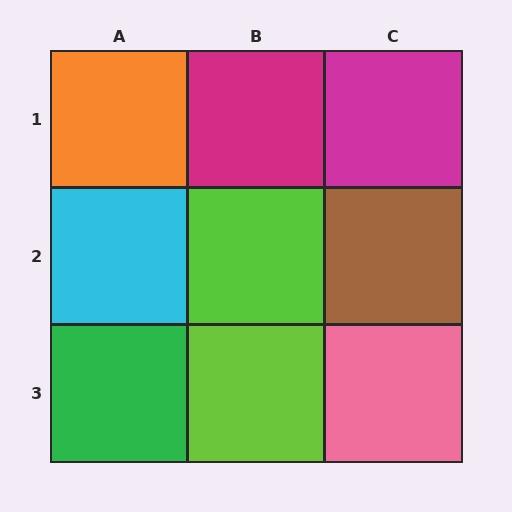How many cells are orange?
1 cell is orange.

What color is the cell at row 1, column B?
Magenta.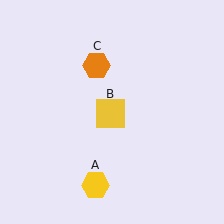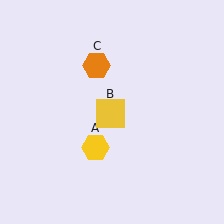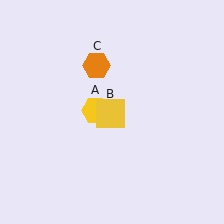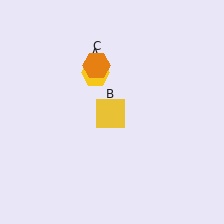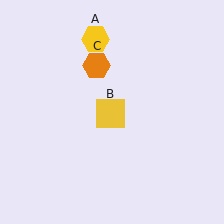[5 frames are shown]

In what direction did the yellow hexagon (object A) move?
The yellow hexagon (object A) moved up.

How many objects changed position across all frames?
1 object changed position: yellow hexagon (object A).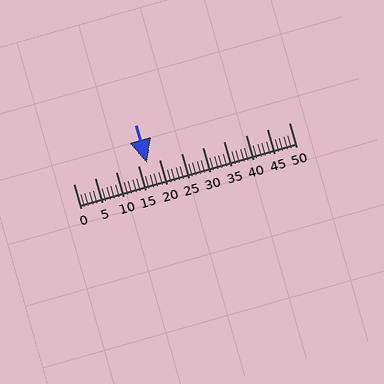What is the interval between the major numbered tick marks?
The major tick marks are spaced 5 units apart.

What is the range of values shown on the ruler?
The ruler shows values from 0 to 50.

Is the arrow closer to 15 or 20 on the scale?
The arrow is closer to 15.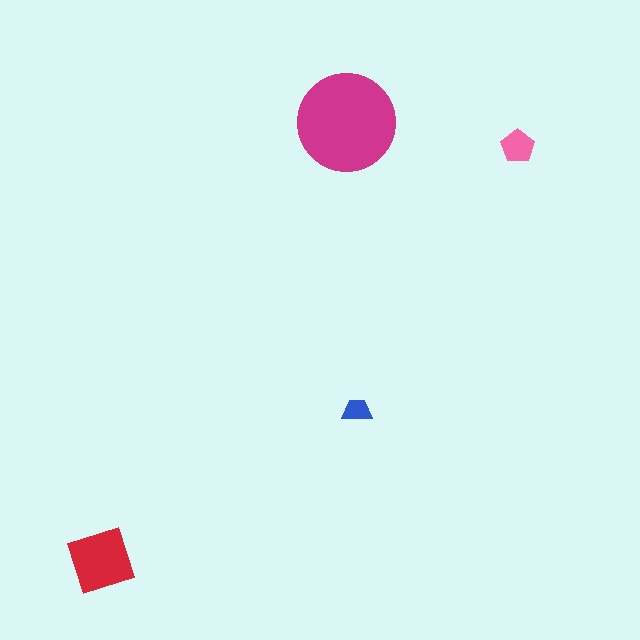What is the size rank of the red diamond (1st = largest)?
2nd.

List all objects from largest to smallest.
The magenta circle, the red diamond, the pink pentagon, the blue trapezoid.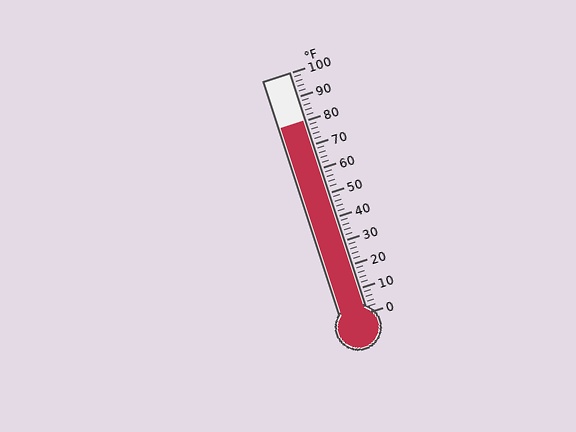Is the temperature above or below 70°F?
The temperature is above 70°F.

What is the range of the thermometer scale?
The thermometer scale ranges from 0°F to 100°F.